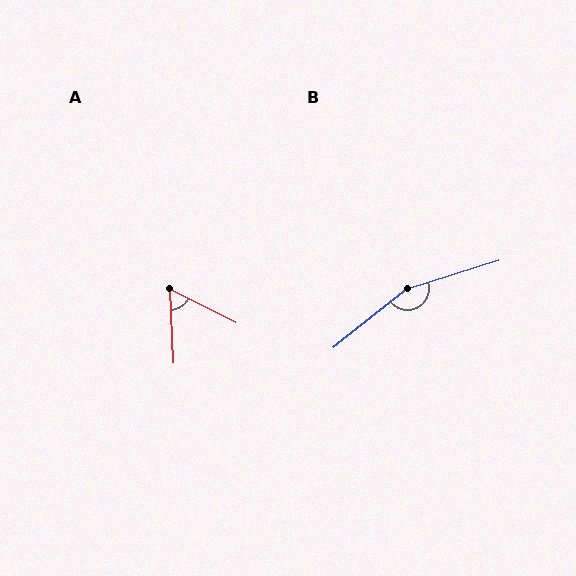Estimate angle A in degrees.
Approximately 60 degrees.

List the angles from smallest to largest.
A (60°), B (159°).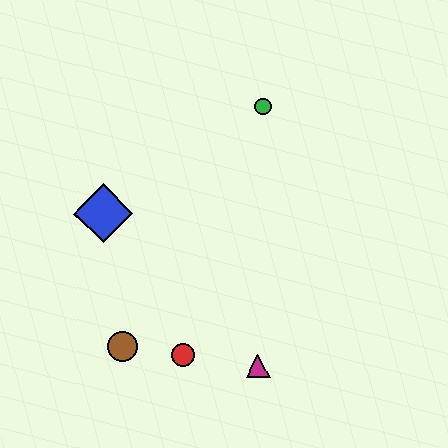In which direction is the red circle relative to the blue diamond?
The red circle is below the blue diamond.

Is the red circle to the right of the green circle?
No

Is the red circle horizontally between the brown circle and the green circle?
Yes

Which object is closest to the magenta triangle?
The red circle is closest to the magenta triangle.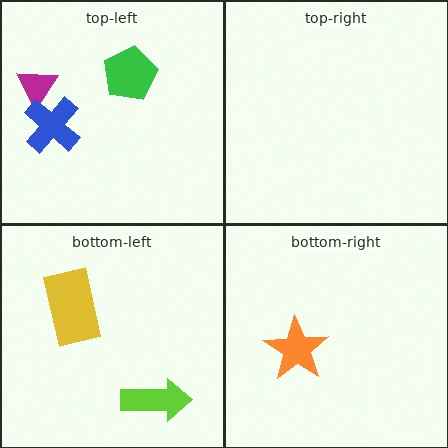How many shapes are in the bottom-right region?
1.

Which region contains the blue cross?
The top-left region.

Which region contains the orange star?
The bottom-right region.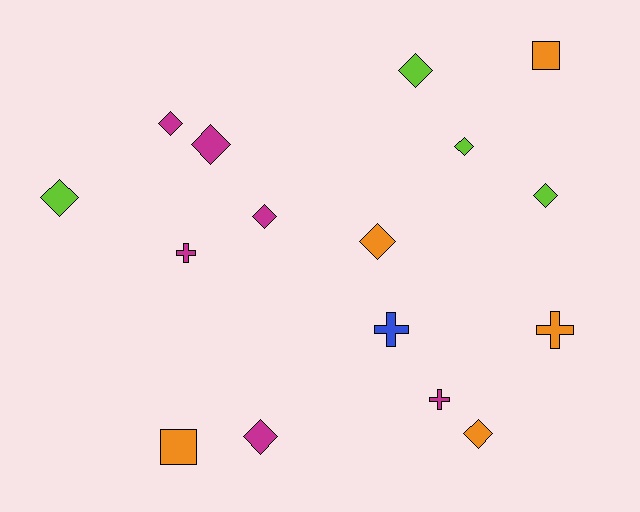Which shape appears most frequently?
Diamond, with 10 objects.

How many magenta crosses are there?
There are 2 magenta crosses.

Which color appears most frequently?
Magenta, with 6 objects.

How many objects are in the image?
There are 16 objects.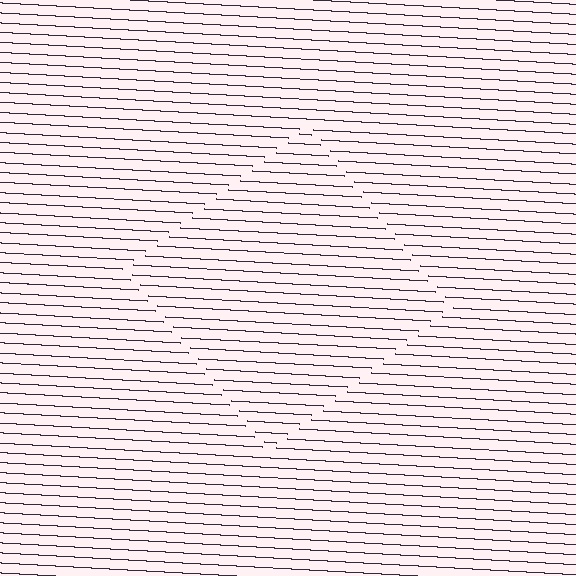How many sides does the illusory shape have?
4 sides — the line-ends trace a square.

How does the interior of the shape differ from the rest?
The interior of the shape contains the same grating, shifted by half a period — the contour is defined by the phase discontinuity where line-ends from the inner and outer gratings abut.